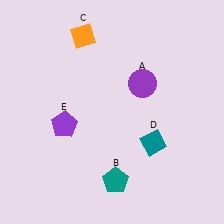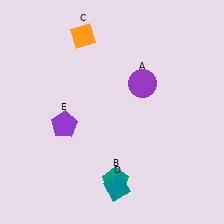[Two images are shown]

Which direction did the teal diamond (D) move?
The teal diamond (D) moved down.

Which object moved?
The teal diamond (D) moved down.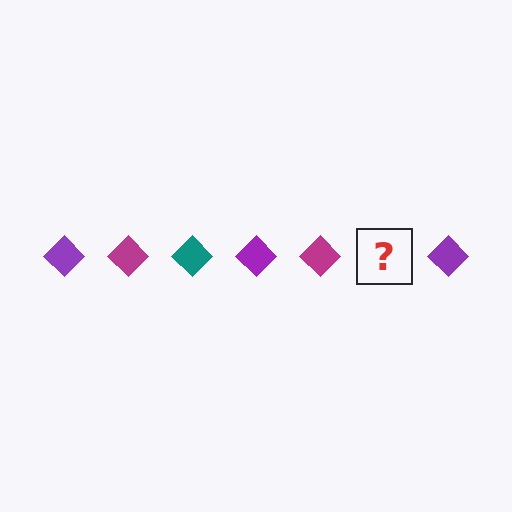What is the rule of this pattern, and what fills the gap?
The rule is that the pattern cycles through purple, magenta, teal diamonds. The gap should be filled with a teal diamond.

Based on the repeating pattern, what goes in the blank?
The blank should be a teal diamond.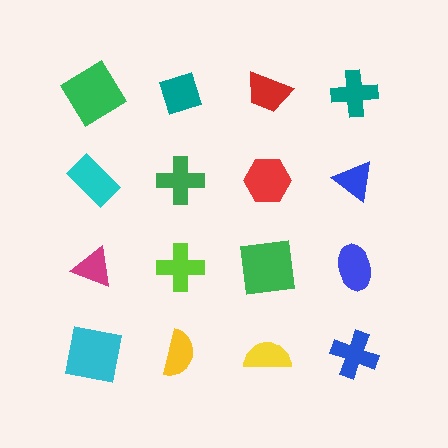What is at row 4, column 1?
A cyan square.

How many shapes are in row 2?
4 shapes.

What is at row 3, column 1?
A magenta triangle.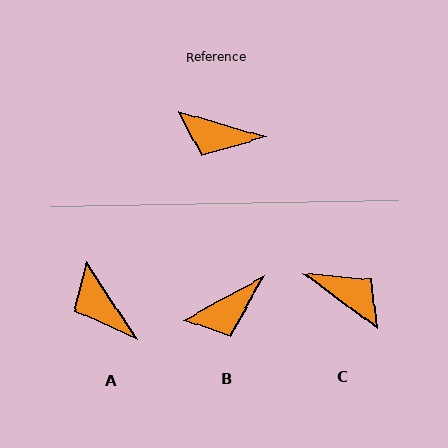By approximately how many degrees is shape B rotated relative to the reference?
Approximately 45 degrees counter-clockwise.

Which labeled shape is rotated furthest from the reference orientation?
C, about 159 degrees away.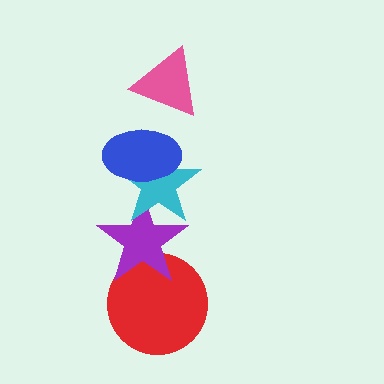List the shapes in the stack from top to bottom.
From top to bottom: the pink triangle, the blue ellipse, the cyan star, the purple star, the red circle.